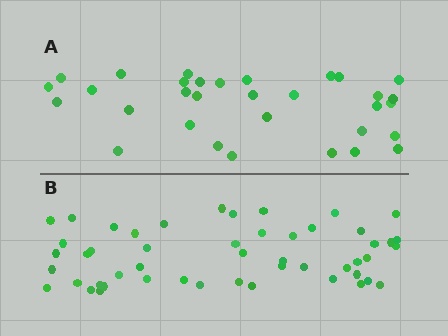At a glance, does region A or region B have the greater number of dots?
Region B (the bottom region) has more dots.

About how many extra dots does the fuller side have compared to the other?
Region B has approximately 20 more dots than region A.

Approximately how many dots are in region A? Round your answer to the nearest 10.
About 30 dots. (The exact count is 32, which rounds to 30.)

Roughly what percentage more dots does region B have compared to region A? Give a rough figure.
About 55% more.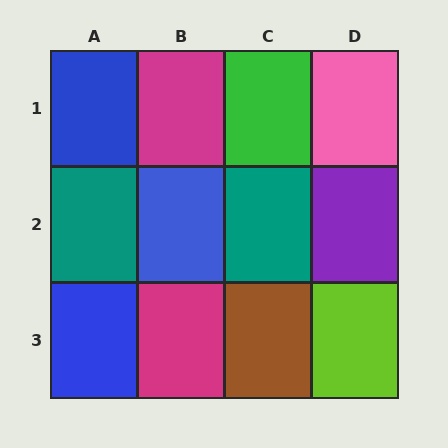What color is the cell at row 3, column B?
Magenta.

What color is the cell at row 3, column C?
Brown.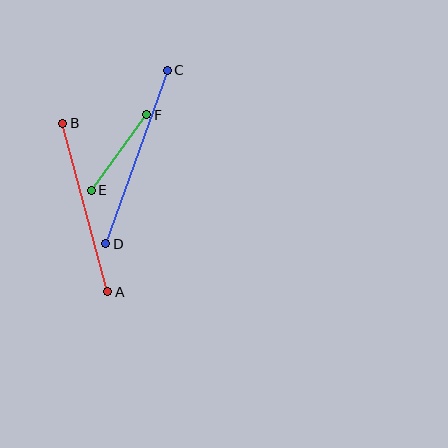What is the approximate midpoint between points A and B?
The midpoint is at approximately (85, 207) pixels.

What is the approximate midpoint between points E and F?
The midpoint is at approximately (119, 153) pixels.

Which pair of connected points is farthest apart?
Points C and D are farthest apart.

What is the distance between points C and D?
The distance is approximately 184 pixels.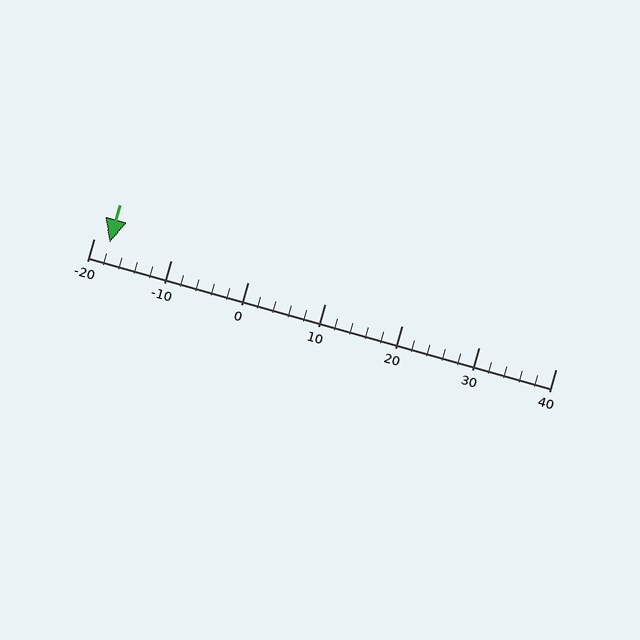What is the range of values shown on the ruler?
The ruler shows values from -20 to 40.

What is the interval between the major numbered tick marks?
The major tick marks are spaced 10 units apart.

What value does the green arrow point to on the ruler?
The green arrow points to approximately -18.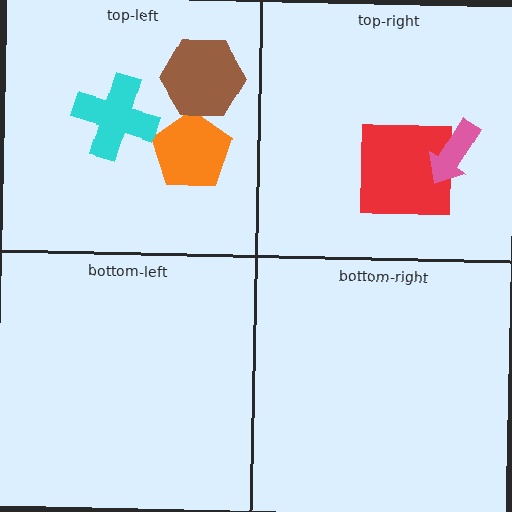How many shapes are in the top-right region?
2.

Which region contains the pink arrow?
The top-right region.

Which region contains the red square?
The top-right region.